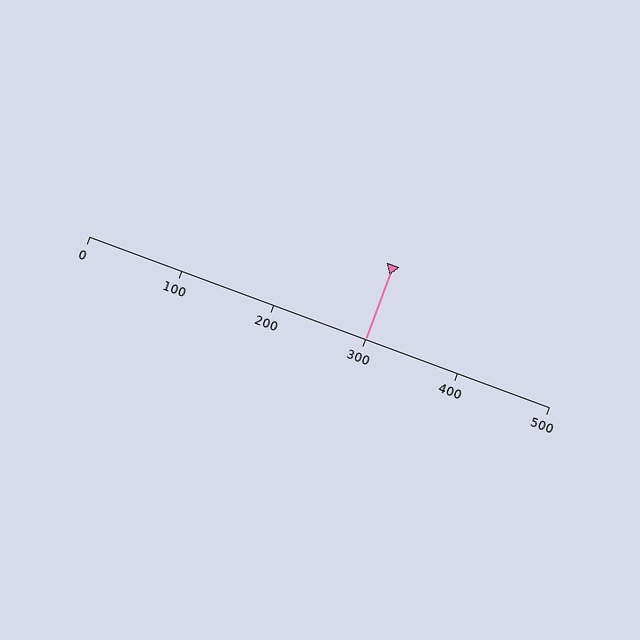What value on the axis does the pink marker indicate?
The marker indicates approximately 300.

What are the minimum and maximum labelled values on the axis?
The axis runs from 0 to 500.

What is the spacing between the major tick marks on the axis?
The major ticks are spaced 100 apart.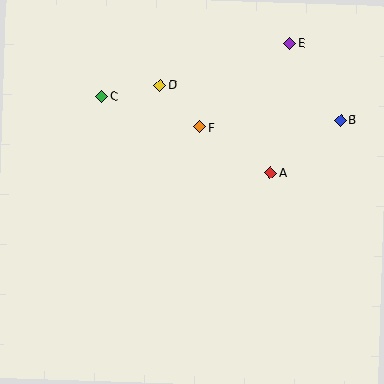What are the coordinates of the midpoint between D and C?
The midpoint between D and C is at (131, 91).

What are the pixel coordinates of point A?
Point A is at (271, 173).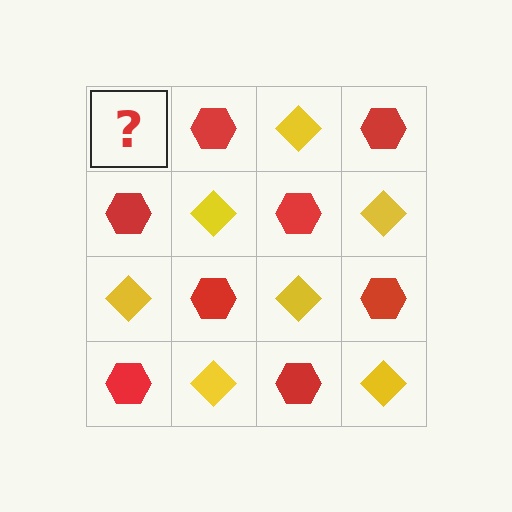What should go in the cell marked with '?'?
The missing cell should contain a yellow diamond.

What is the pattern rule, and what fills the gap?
The rule is that it alternates yellow diamond and red hexagon in a checkerboard pattern. The gap should be filled with a yellow diamond.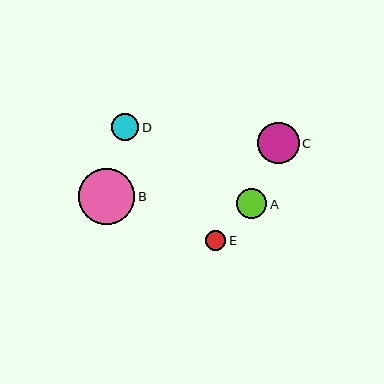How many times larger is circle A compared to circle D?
Circle A is approximately 1.1 times the size of circle D.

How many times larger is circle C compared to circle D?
Circle C is approximately 1.5 times the size of circle D.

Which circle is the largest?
Circle B is the largest with a size of approximately 56 pixels.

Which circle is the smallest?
Circle E is the smallest with a size of approximately 20 pixels.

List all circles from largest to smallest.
From largest to smallest: B, C, A, D, E.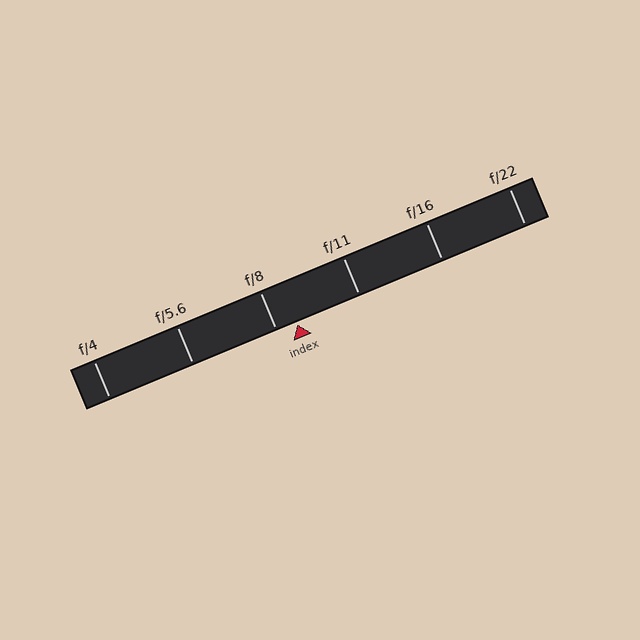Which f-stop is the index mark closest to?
The index mark is closest to f/8.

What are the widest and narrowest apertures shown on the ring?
The widest aperture shown is f/4 and the narrowest is f/22.